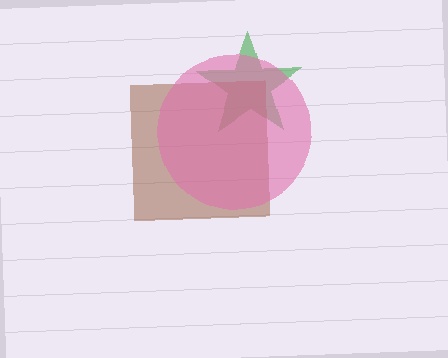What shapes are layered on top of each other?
The layered shapes are: a green star, a brown square, a pink circle.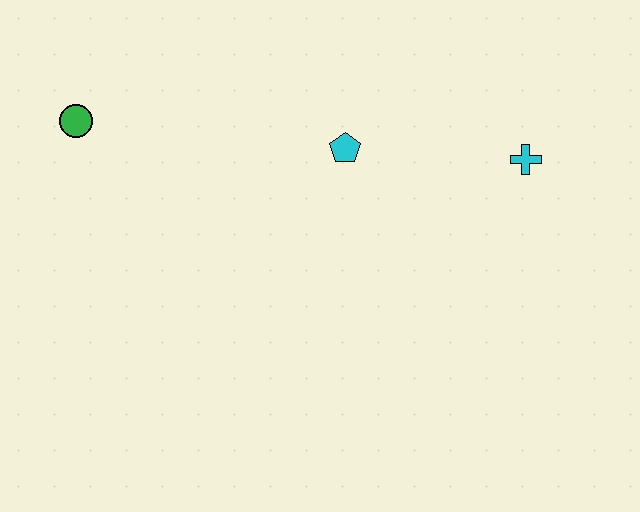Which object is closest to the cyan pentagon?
The cyan cross is closest to the cyan pentagon.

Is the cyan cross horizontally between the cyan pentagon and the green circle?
No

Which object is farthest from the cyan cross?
The green circle is farthest from the cyan cross.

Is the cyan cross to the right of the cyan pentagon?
Yes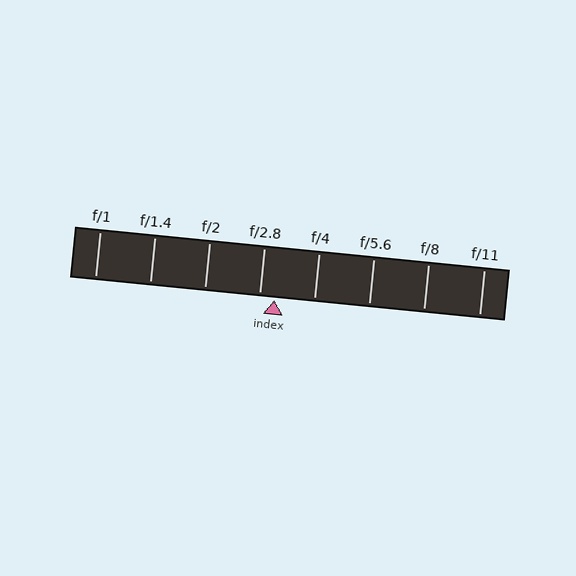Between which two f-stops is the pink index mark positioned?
The index mark is between f/2.8 and f/4.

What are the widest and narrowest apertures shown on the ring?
The widest aperture shown is f/1 and the narrowest is f/11.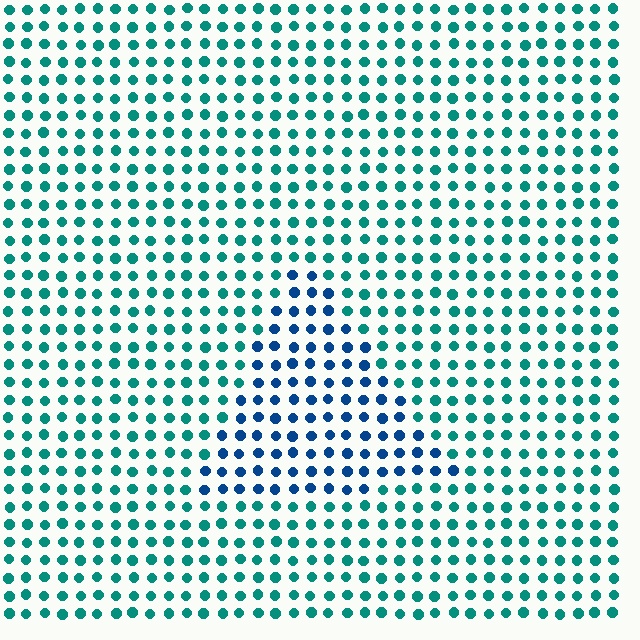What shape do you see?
I see a triangle.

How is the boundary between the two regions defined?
The boundary is defined purely by a slight shift in hue (about 40 degrees). Spacing, size, and orientation are identical on both sides.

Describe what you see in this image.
The image is filled with small teal elements in a uniform arrangement. A triangle-shaped region is visible where the elements are tinted to a slightly different hue, forming a subtle color boundary.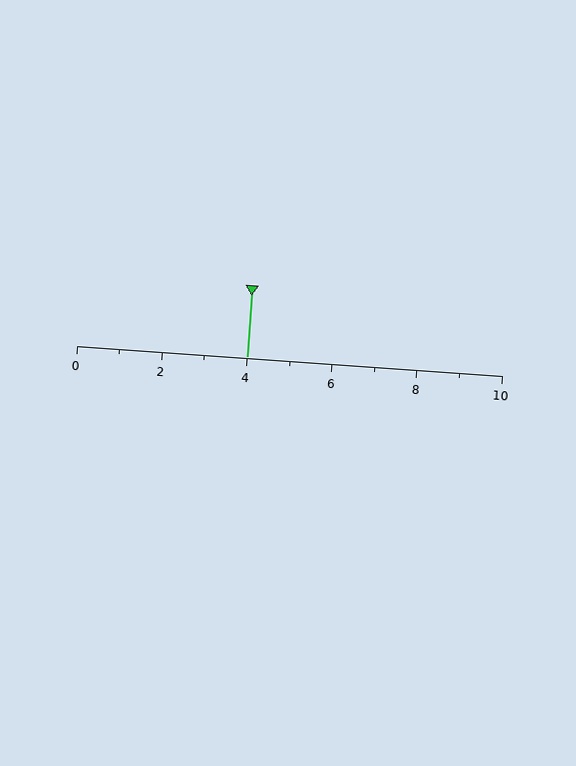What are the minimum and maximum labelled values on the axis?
The axis runs from 0 to 10.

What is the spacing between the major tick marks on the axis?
The major ticks are spaced 2 apart.